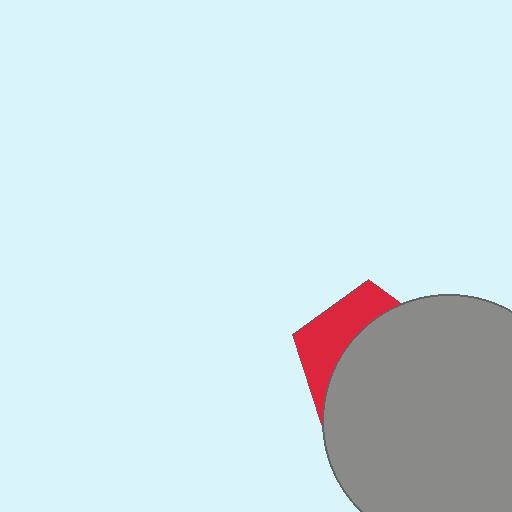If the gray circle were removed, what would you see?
You would see the complete red pentagon.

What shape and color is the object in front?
The object in front is a gray circle.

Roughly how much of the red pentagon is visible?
A small part of it is visible (roughly 33%).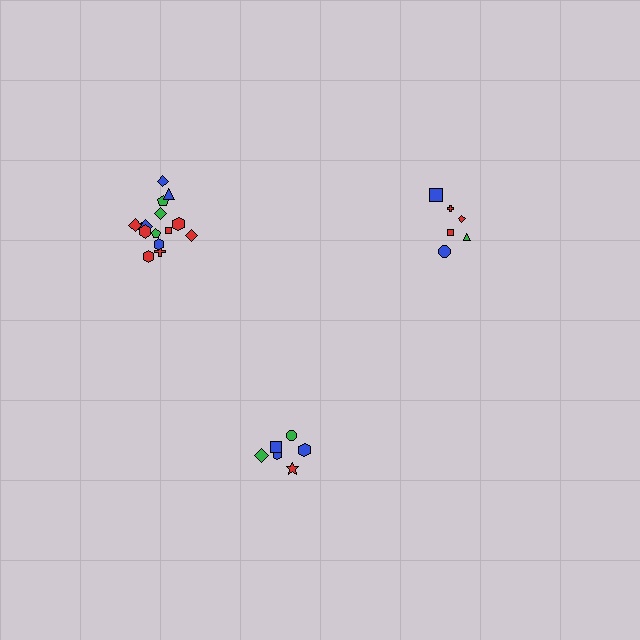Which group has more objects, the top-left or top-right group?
The top-left group.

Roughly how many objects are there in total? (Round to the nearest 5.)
Roughly 25 objects in total.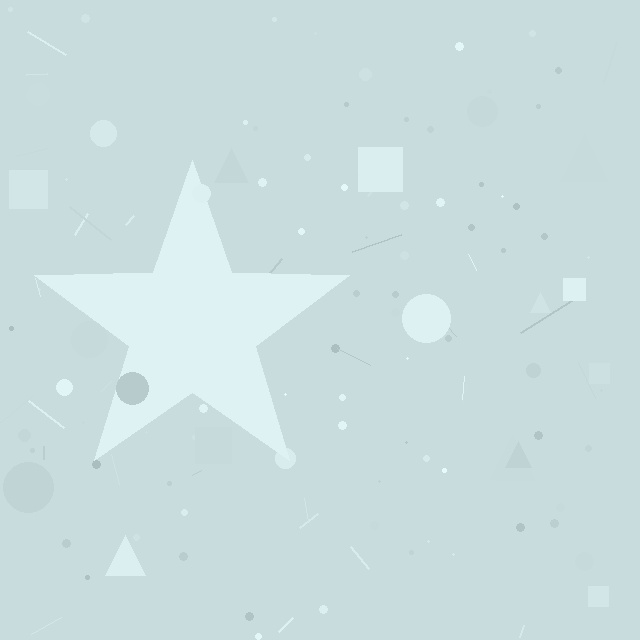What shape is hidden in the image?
A star is hidden in the image.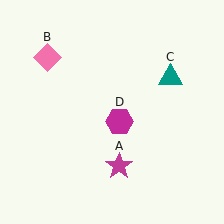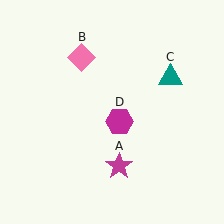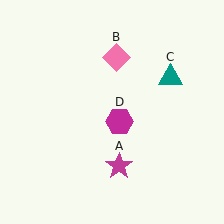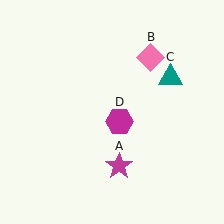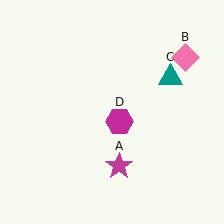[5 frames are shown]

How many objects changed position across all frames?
1 object changed position: pink diamond (object B).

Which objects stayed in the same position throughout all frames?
Magenta star (object A) and teal triangle (object C) and magenta hexagon (object D) remained stationary.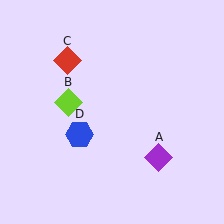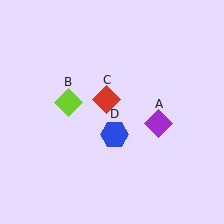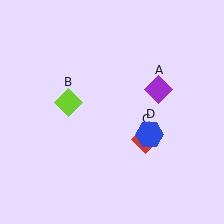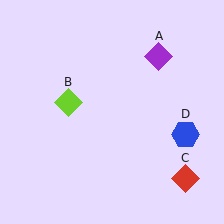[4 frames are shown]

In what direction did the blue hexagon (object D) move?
The blue hexagon (object D) moved right.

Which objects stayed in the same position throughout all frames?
Lime diamond (object B) remained stationary.